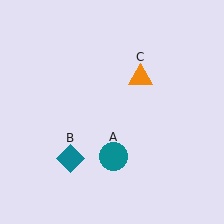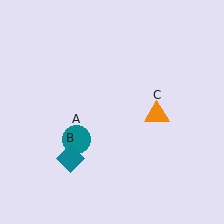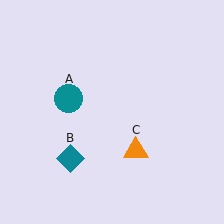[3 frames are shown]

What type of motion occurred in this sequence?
The teal circle (object A), orange triangle (object C) rotated clockwise around the center of the scene.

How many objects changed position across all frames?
2 objects changed position: teal circle (object A), orange triangle (object C).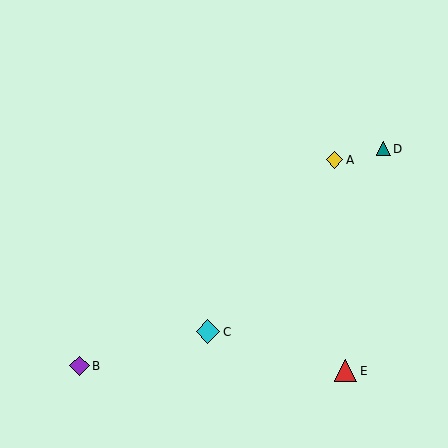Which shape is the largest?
The cyan diamond (labeled C) is the largest.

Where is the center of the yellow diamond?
The center of the yellow diamond is at (334, 160).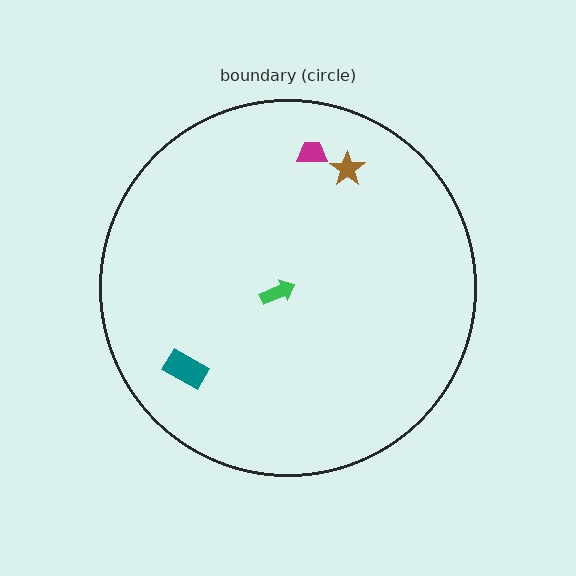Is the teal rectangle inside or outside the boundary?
Inside.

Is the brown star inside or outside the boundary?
Inside.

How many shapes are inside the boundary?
4 inside, 0 outside.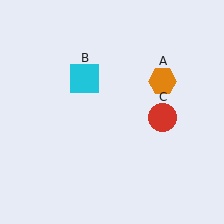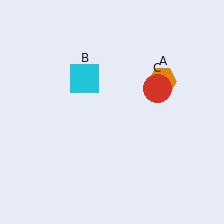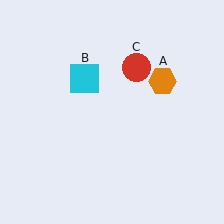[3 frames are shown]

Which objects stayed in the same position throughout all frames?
Orange hexagon (object A) and cyan square (object B) remained stationary.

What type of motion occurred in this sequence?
The red circle (object C) rotated counterclockwise around the center of the scene.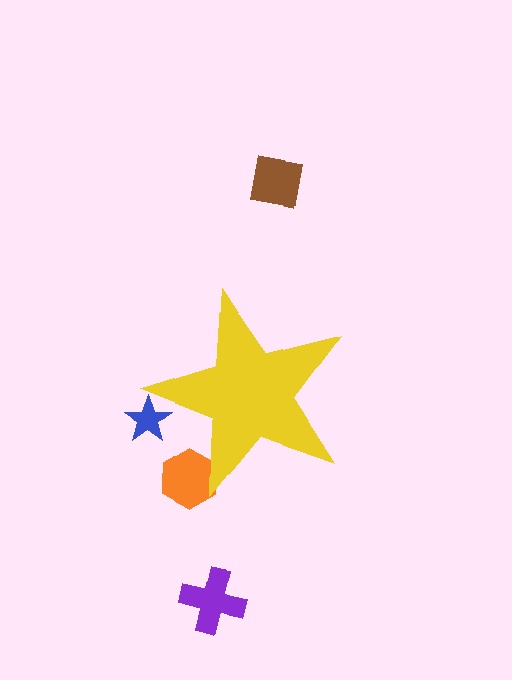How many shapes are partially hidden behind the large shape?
2 shapes are partially hidden.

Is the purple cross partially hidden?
No, the purple cross is fully visible.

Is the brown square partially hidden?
No, the brown square is fully visible.